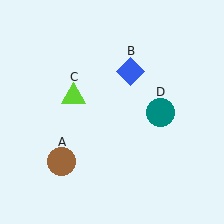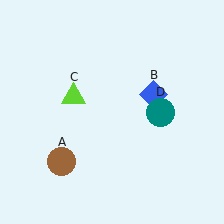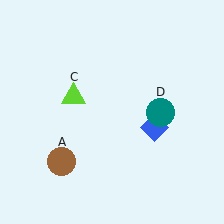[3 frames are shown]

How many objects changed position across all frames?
1 object changed position: blue diamond (object B).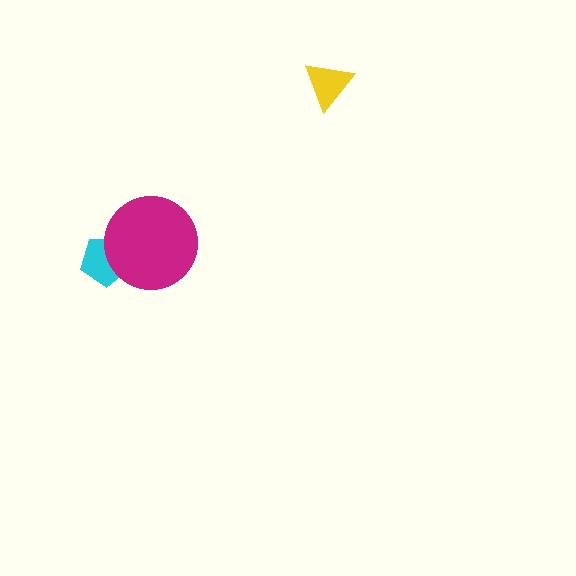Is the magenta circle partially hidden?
No, no other shape covers it.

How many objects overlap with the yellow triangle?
0 objects overlap with the yellow triangle.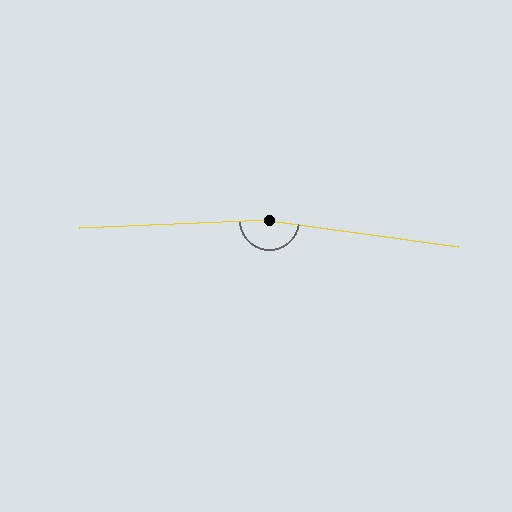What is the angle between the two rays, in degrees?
Approximately 170 degrees.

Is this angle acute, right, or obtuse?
It is obtuse.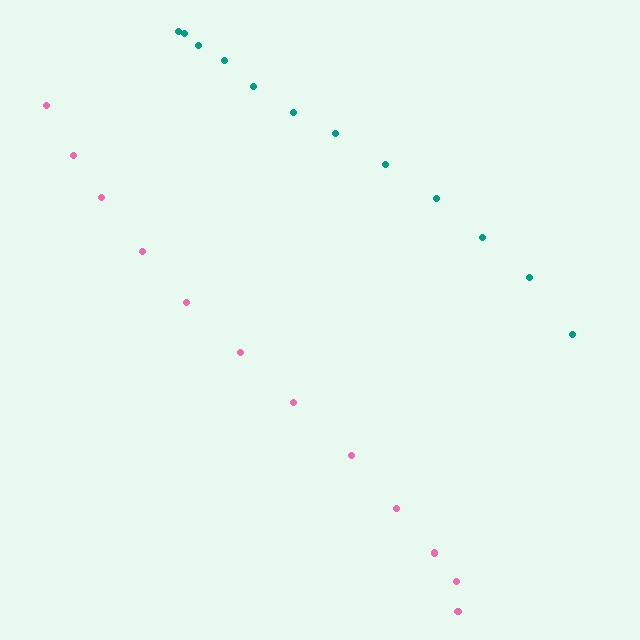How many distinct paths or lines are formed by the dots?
There are 2 distinct paths.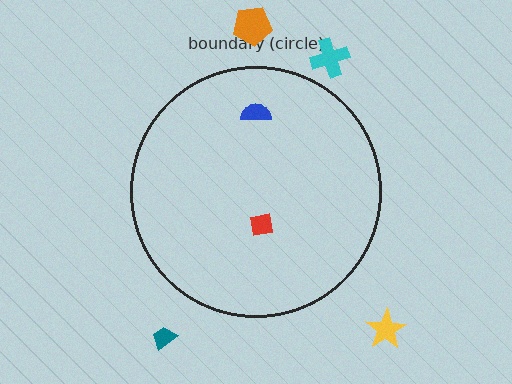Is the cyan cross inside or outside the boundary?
Outside.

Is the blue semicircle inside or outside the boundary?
Inside.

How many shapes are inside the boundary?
2 inside, 4 outside.